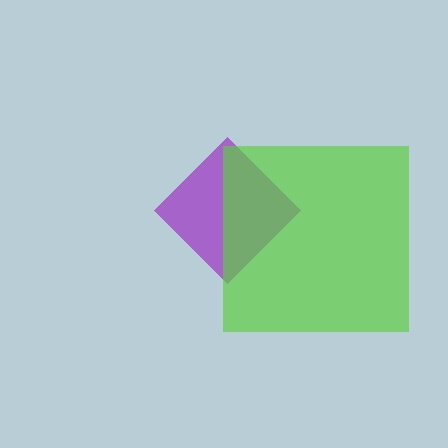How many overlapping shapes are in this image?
There are 2 overlapping shapes in the image.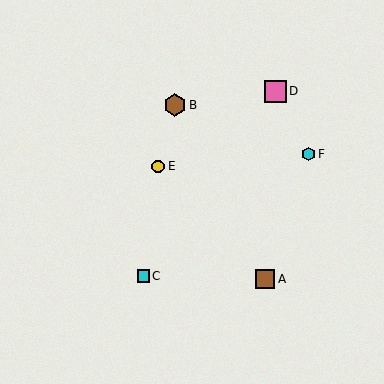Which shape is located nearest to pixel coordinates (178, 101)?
The brown hexagon (labeled B) at (175, 105) is nearest to that location.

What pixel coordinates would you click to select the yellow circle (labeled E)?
Click at (158, 166) to select the yellow circle E.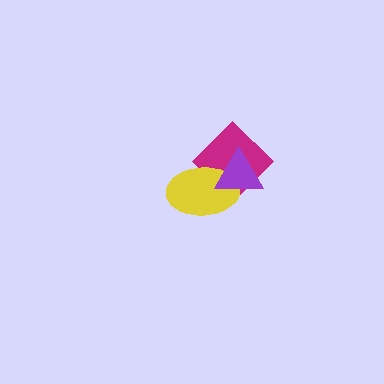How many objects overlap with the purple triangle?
2 objects overlap with the purple triangle.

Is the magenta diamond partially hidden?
Yes, it is partially covered by another shape.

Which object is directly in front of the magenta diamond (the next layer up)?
The yellow ellipse is directly in front of the magenta diamond.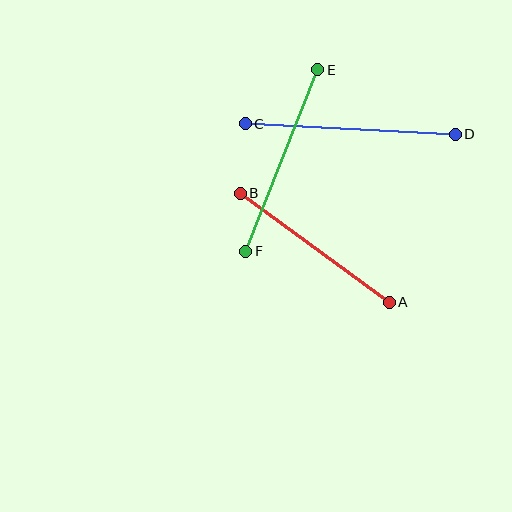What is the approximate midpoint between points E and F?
The midpoint is at approximately (282, 160) pixels.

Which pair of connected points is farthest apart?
Points C and D are farthest apart.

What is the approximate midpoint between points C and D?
The midpoint is at approximately (350, 129) pixels.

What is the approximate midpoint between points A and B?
The midpoint is at approximately (315, 248) pixels.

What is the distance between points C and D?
The distance is approximately 211 pixels.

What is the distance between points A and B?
The distance is approximately 185 pixels.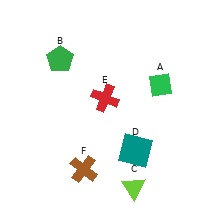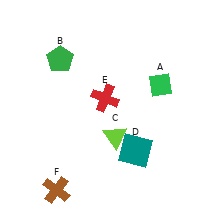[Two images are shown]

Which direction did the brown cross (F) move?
The brown cross (F) moved left.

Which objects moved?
The objects that moved are: the lime triangle (C), the brown cross (F).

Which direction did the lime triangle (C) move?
The lime triangle (C) moved up.